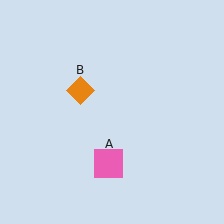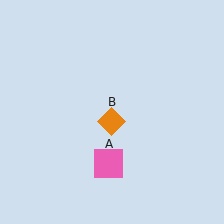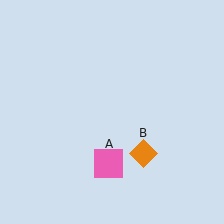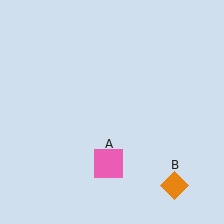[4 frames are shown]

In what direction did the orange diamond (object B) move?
The orange diamond (object B) moved down and to the right.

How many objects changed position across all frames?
1 object changed position: orange diamond (object B).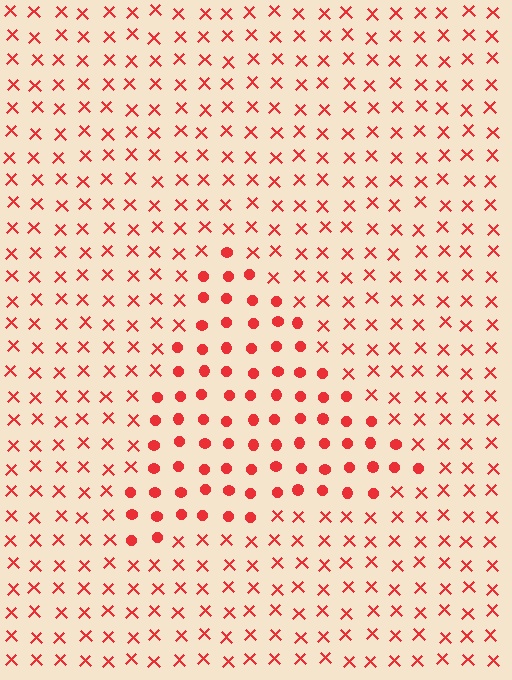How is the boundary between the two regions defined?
The boundary is defined by a change in element shape: circles inside vs. X marks outside. All elements share the same color and spacing.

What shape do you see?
I see a triangle.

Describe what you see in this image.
The image is filled with small red elements arranged in a uniform grid. A triangle-shaped region contains circles, while the surrounding area contains X marks. The boundary is defined purely by the change in element shape.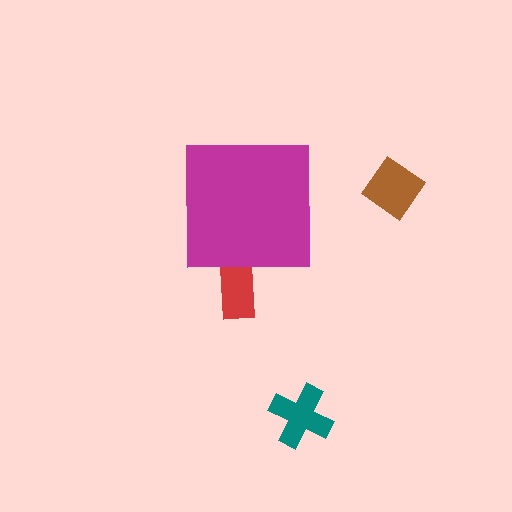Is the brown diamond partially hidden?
No, the brown diamond is fully visible.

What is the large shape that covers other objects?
A magenta square.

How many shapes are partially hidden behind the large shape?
1 shape is partially hidden.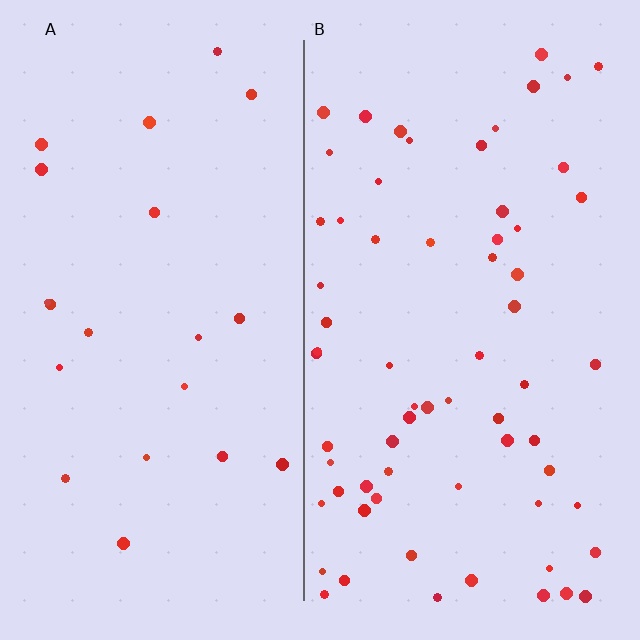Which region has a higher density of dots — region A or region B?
B (the right).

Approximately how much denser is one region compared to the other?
Approximately 3.1× — region B over region A.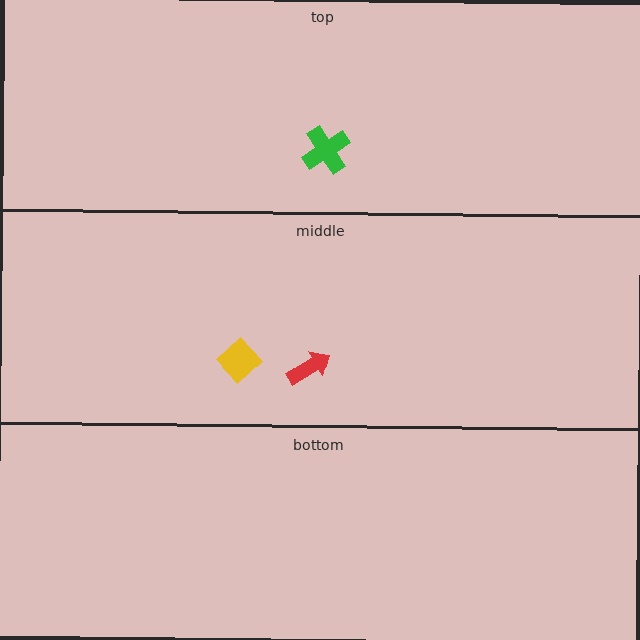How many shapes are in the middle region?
2.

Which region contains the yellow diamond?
The middle region.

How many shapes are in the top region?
1.